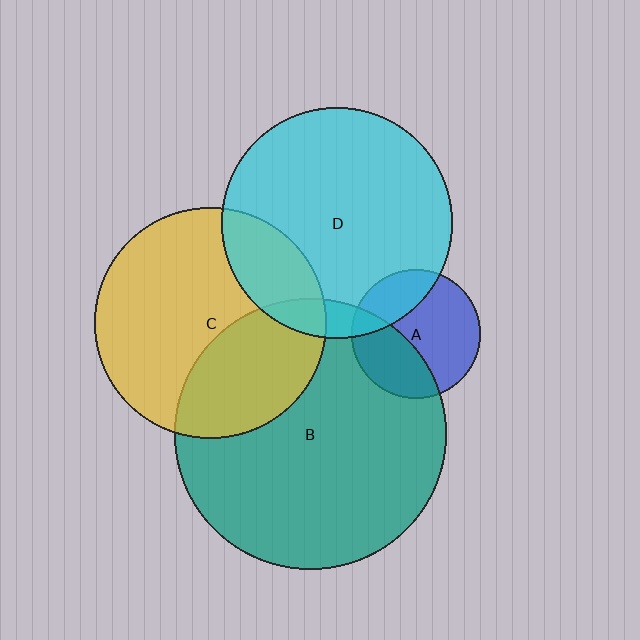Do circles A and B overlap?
Yes.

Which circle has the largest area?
Circle B (teal).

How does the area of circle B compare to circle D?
Approximately 1.4 times.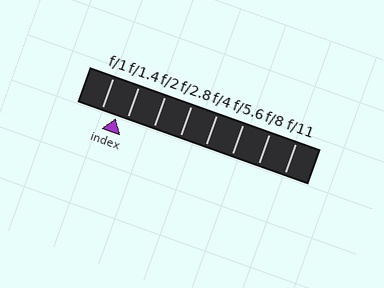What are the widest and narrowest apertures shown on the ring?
The widest aperture shown is f/1 and the narrowest is f/11.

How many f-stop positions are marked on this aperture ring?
There are 8 f-stop positions marked.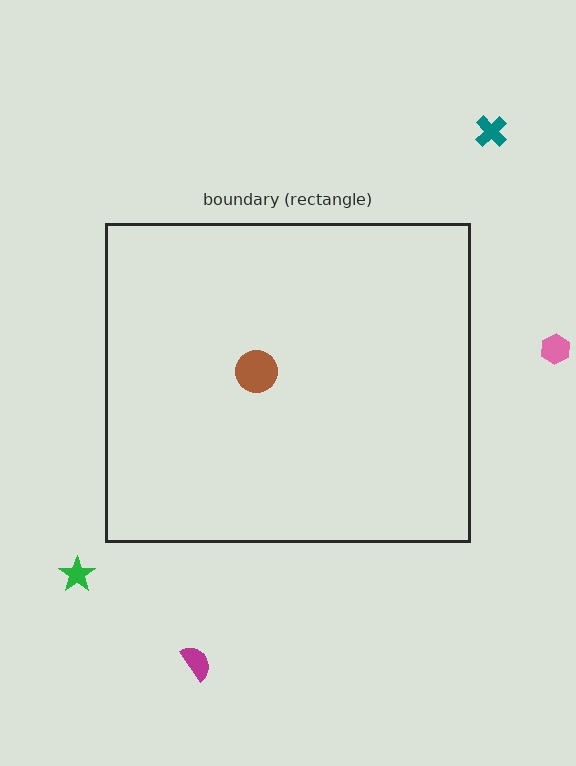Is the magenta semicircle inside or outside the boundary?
Outside.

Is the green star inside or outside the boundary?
Outside.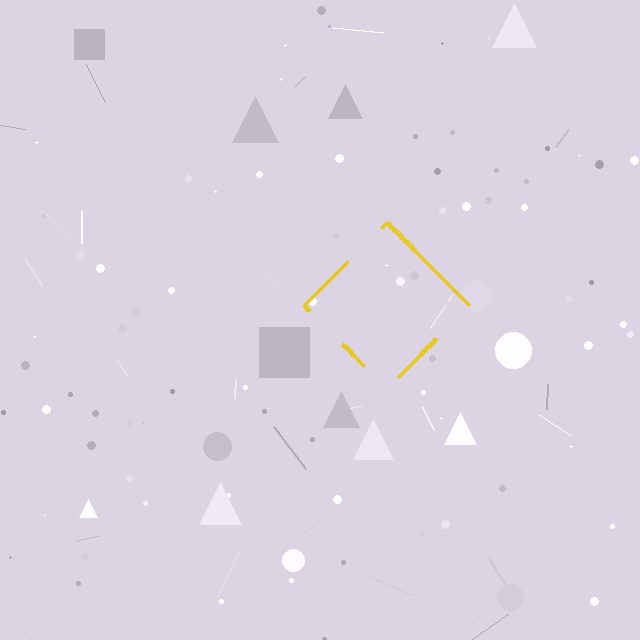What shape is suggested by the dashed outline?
The dashed outline suggests a diamond.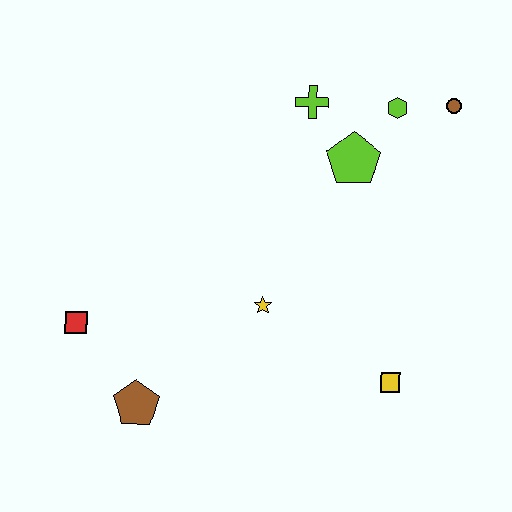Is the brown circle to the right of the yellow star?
Yes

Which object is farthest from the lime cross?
The brown pentagon is farthest from the lime cross.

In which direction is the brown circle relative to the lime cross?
The brown circle is to the right of the lime cross.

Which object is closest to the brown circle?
The lime hexagon is closest to the brown circle.